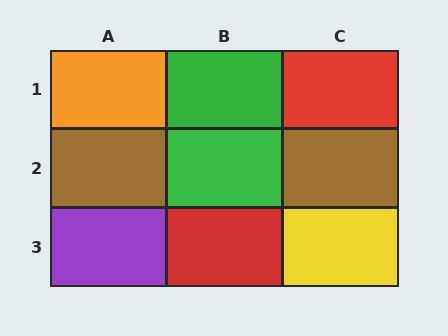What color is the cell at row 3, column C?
Yellow.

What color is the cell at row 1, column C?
Red.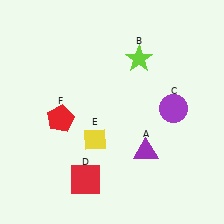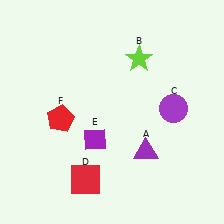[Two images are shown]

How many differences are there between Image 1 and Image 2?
There is 1 difference between the two images.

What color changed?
The diamond (E) changed from yellow in Image 1 to purple in Image 2.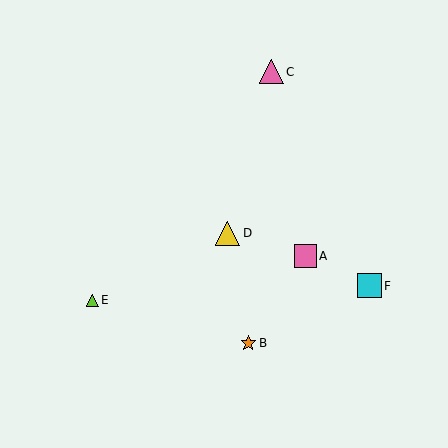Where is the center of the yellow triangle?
The center of the yellow triangle is at (228, 233).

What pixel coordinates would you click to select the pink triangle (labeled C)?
Click at (271, 72) to select the pink triangle C.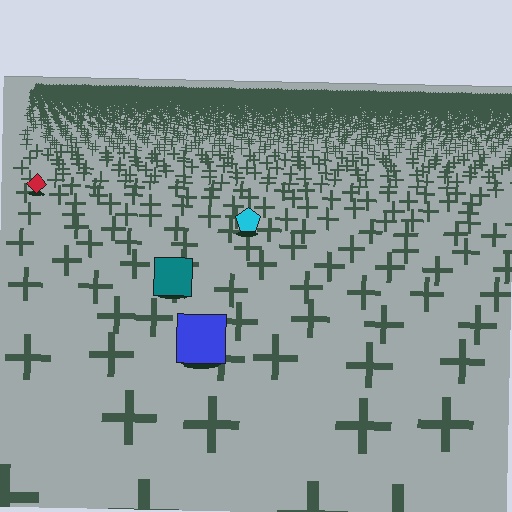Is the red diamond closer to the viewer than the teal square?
No. The teal square is closer — you can tell from the texture gradient: the ground texture is coarser near it.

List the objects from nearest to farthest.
From nearest to farthest: the blue square, the teal square, the cyan pentagon, the red diamond.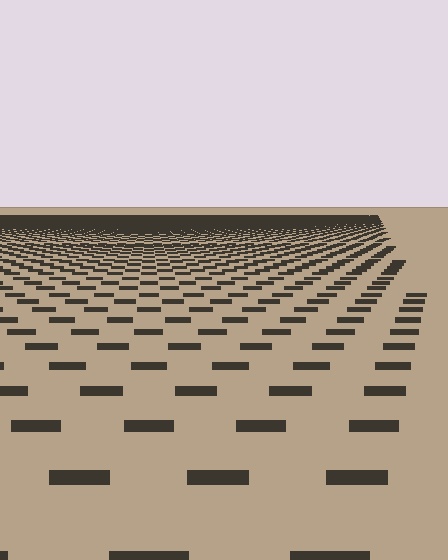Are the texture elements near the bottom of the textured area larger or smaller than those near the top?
Larger. Near the bottom, elements are closer to the viewer and appear at a bigger on-screen size.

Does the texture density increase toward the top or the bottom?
Density increases toward the top.